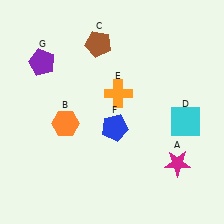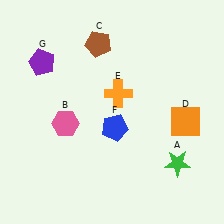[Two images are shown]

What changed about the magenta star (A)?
In Image 1, A is magenta. In Image 2, it changed to green.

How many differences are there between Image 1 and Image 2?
There are 3 differences between the two images.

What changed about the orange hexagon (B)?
In Image 1, B is orange. In Image 2, it changed to pink.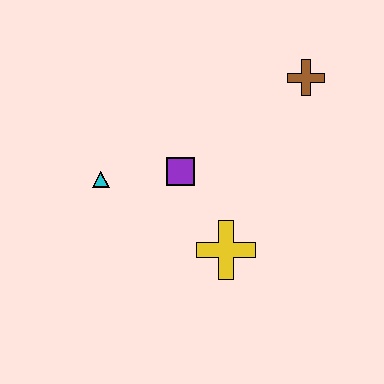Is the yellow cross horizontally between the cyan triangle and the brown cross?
Yes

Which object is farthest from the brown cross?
The cyan triangle is farthest from the brown cross.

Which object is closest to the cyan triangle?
The purple square is closest to the cyan triangle.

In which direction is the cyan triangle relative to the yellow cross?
The cyan triangle is to the left of the yellow cross.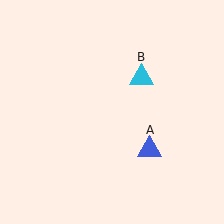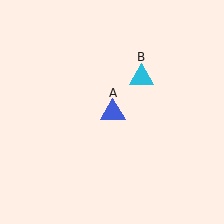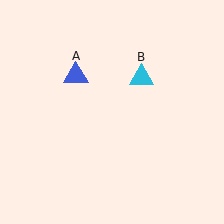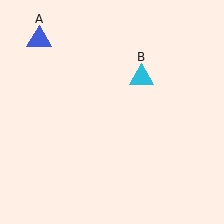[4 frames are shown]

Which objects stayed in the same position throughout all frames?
Cyan triangle (object B) remained stationary.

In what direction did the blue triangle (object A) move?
The blue triangle (object A) moved up and to the left.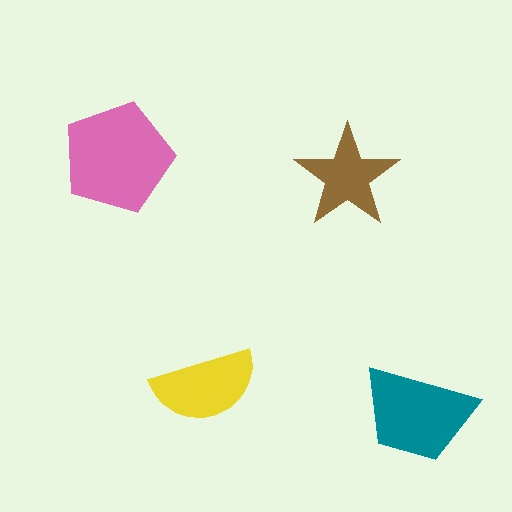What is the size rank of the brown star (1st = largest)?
4th.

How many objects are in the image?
There are 4 objects in the image.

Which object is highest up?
The pink pentagon is topmost.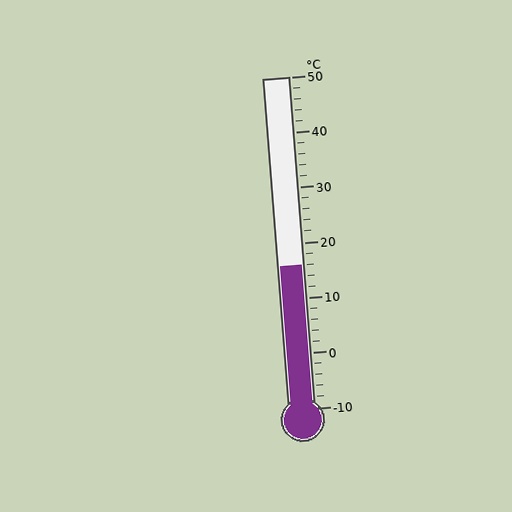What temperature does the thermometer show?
The thermometer shows approximately 16°C.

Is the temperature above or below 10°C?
The temperature is above 10°C.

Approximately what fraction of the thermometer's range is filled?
The thermometer is filled to approximately 45% of its range.